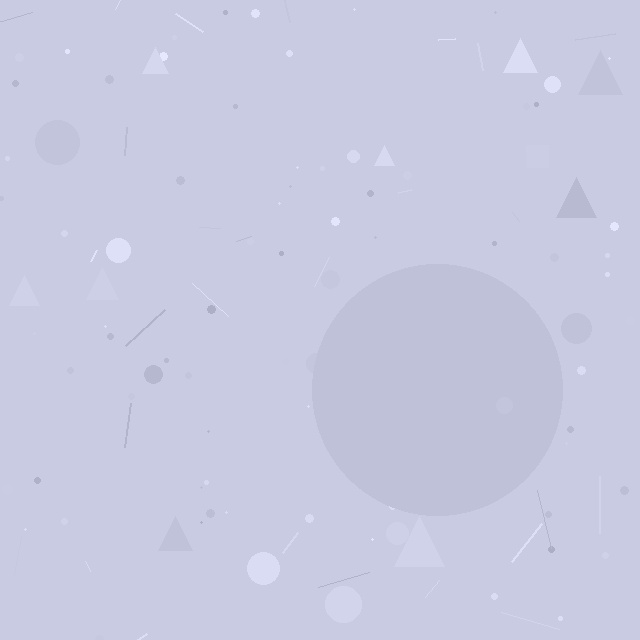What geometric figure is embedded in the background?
A circle is embedded in the background.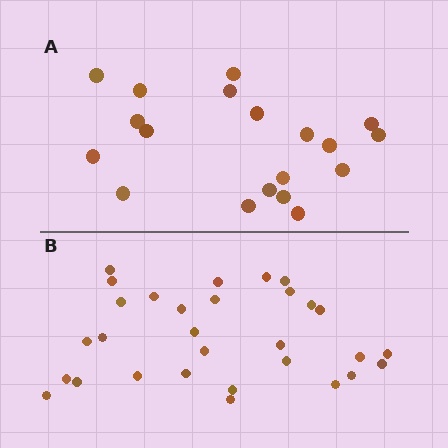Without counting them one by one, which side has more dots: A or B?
Region B (the bottom region) has more dots.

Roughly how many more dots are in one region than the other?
Region B has roughly 12 or so more dots than region A.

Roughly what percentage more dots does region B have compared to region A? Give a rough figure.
About 60% more.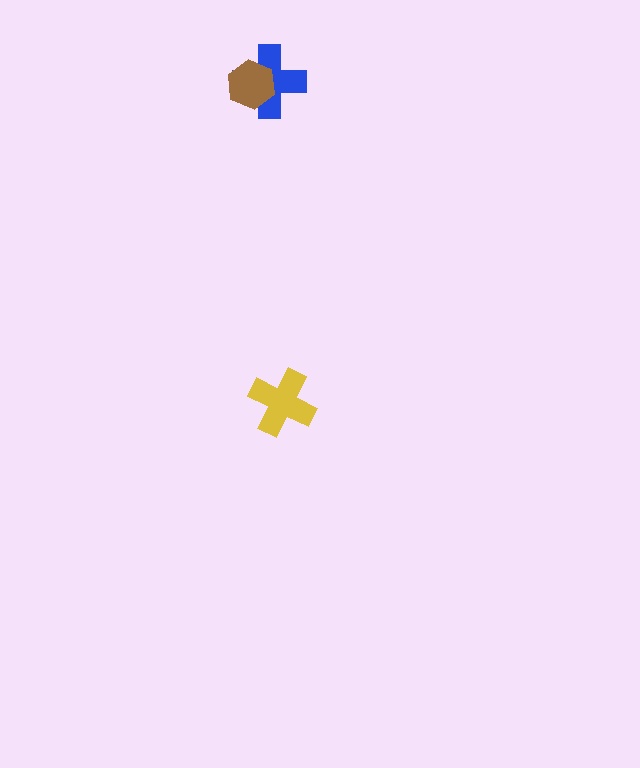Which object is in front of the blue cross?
The brown hexagon is in front of the blue cross.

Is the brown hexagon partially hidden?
No, no other shape covers it.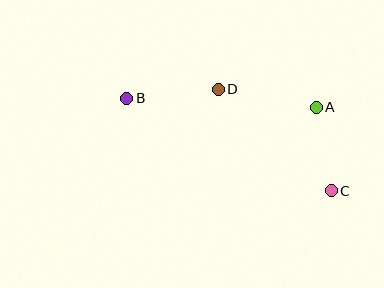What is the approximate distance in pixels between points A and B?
The distance between A and B is approximately 190 pixels.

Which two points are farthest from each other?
Points B and C are farthest from each other.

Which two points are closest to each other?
Points A and C are closest to each other.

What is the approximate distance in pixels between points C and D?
The distance between C and D is approximately 152 pixels.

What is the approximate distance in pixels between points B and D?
The distance between B and D is approximately 92 pixels.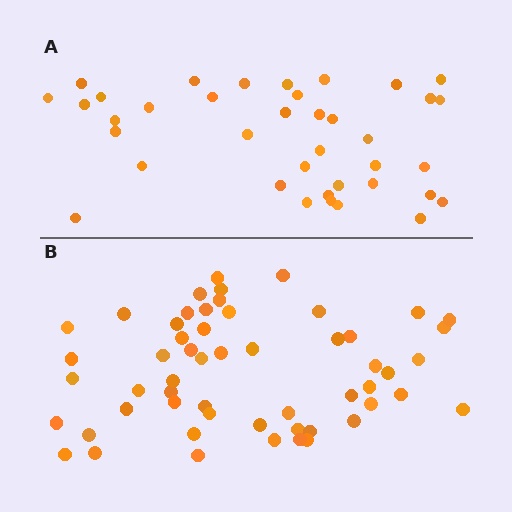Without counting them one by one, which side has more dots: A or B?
Region B (the bottom region) has more dots.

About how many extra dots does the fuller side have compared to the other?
Region B has approximately 15 more dots than region A.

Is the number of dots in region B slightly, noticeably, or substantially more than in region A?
Region B has noticeably more, but not dramatically so. The ratio is roughly 1.4 to 1.